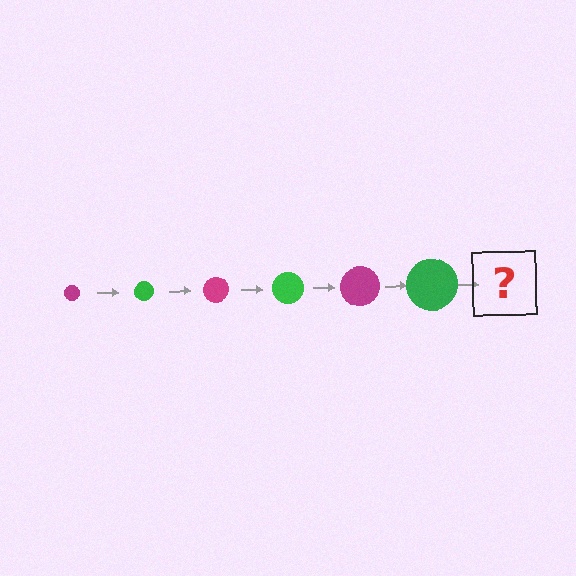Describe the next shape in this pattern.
It should be a magenta circle, larger than the previous one.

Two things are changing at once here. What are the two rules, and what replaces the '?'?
The two rules are that the circle grows larger each step and the color cycles through magenta and green. The '?' should be a magenta circle, larger than the previous one.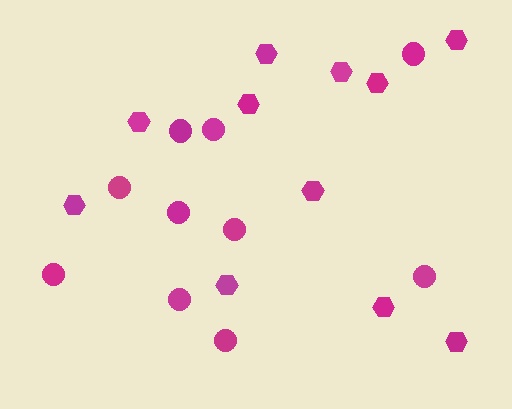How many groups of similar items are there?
There are 2 groups: one group of hexagons (11) and one group of circles (10).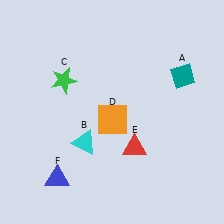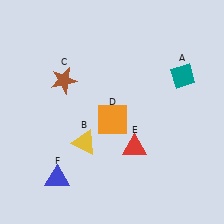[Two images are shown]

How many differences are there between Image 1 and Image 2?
There are 2 differences between the two images.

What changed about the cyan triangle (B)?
In Image 1, B is cyan. In Image 2, it changed to yellow.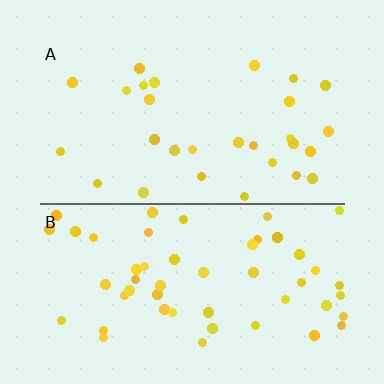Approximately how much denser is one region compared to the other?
Approximately 1.8× — region B over region A.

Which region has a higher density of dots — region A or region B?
B (the bottom).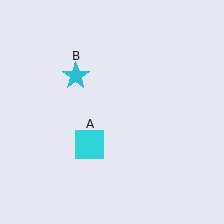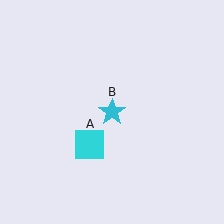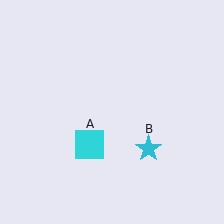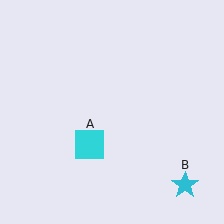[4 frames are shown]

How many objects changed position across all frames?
1 object changed position: cyan star (object B).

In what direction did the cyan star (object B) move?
The cyan star (object B) moved down and to the right.